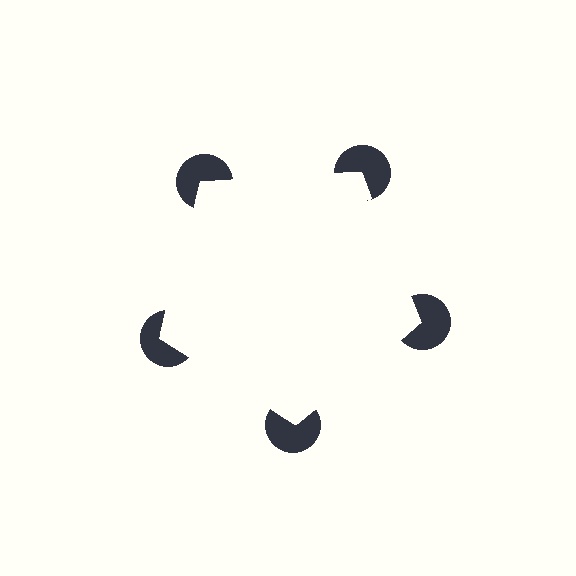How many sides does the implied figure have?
5 sides.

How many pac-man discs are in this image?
There are 5 — one at each vertex of the illusory pentagon.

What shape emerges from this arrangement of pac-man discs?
An illusory pentagon — its edges are inferred from the aligned wedge cuts in the pac-man discs, not physically drawn.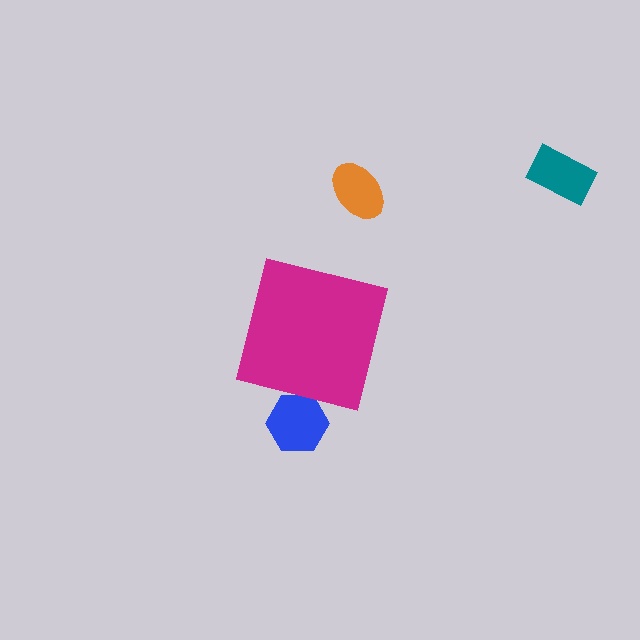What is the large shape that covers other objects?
A magenta square.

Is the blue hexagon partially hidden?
Yes, the blue hexagon is partially hidden behind the magenta square.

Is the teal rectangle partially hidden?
No, the teal rectangle is fully visible.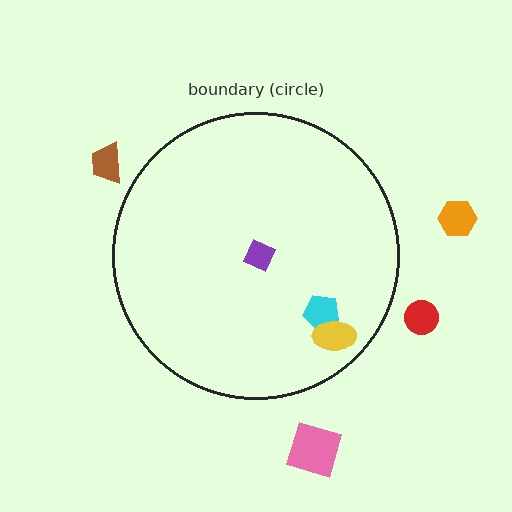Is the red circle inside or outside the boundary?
Outside.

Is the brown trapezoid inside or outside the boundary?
Outside.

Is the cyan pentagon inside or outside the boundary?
Inside.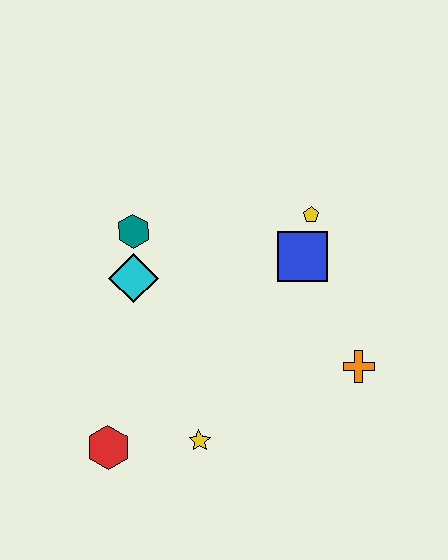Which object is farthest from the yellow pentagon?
The red hexagon is farthest from the yellow pentagon.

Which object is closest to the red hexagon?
The yellow star is closest to the red hexagon.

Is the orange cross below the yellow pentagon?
Yes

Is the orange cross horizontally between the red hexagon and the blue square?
No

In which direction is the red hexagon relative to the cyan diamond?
The red hexagon is below the cyan diamond.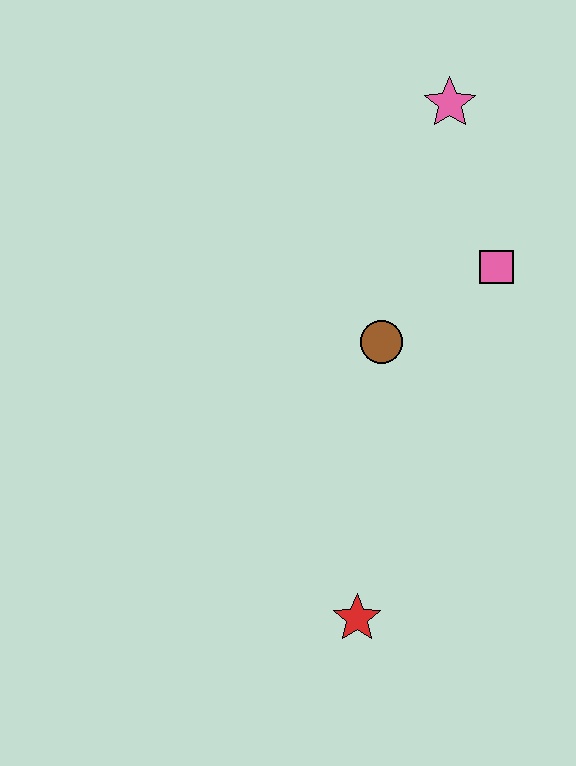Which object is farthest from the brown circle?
The red star is farthest from the brown circle.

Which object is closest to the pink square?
The brown circle is closest to the pink square.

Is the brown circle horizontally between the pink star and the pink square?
No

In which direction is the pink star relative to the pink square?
The pink star is above the pink square.